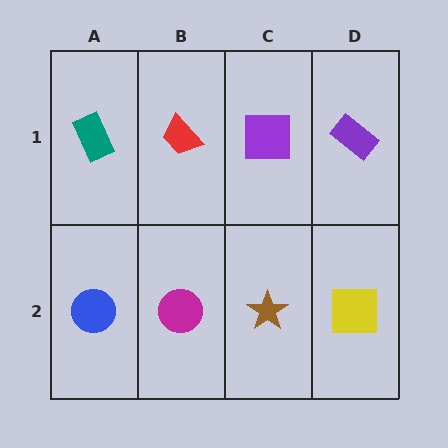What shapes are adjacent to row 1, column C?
A brown star (row 2, column C), a red trapezoid (row 1, column B), a purple rectangle (row 1, column D).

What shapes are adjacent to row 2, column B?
A red trapezoid (row 1, column B), a blue circle (row 2, column A), a brown star (row 2, column C).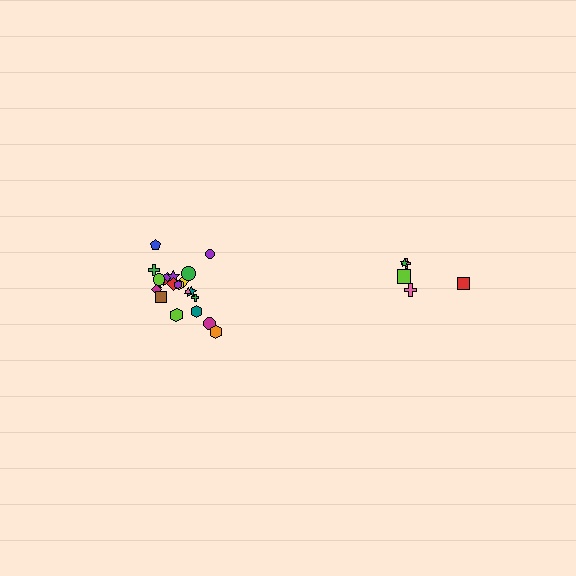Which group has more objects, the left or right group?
The left group.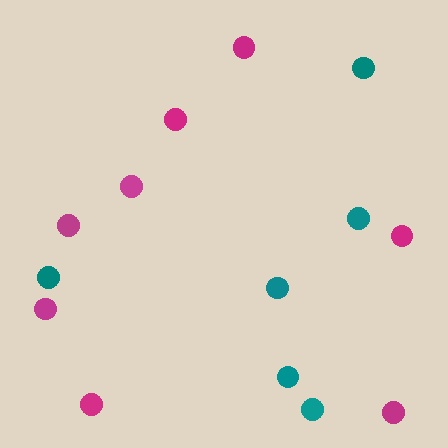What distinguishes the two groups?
There are 2 groups: one group of magenta circles (8) and one group of teal circles (6).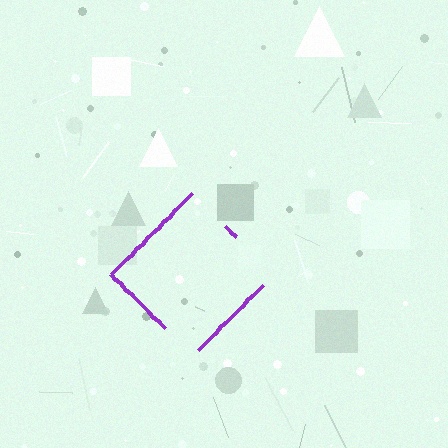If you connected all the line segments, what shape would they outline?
They would outline a diamond.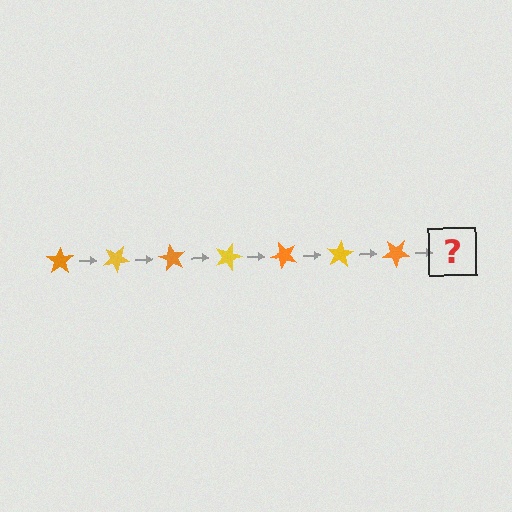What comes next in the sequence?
The next element should be a yellow star, rotated 210 degrees from the start.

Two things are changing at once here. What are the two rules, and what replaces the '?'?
The two rules are that it rotates 30 degrees each step and the color cycles through orange and yellow. The '?' should be a yellow star, rotated 210 degrees from the start.